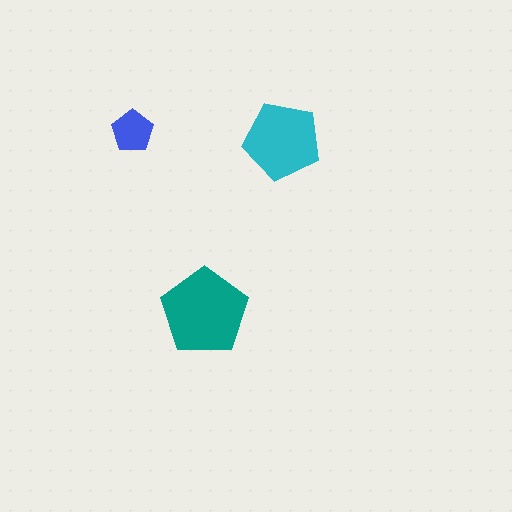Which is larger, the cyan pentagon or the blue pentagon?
The cyan one.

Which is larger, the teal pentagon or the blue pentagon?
The teal one.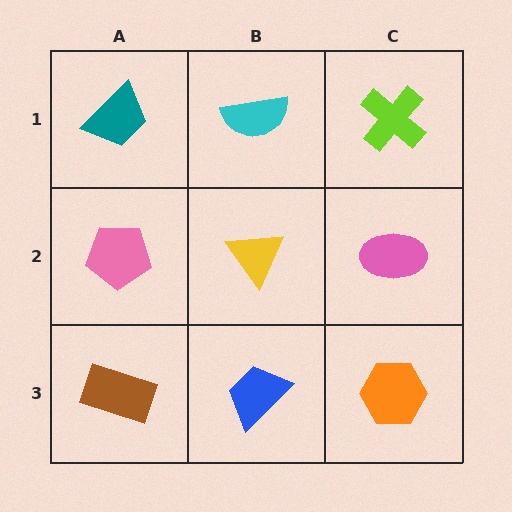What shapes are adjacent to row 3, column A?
A pink pentagon (row 2, column A), a blue trapezoid (row 3, column B).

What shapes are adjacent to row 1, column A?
A pink pentagon (row 2, column A), a cyan semicircle (row 1, column B).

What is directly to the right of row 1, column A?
A cyan semicircle.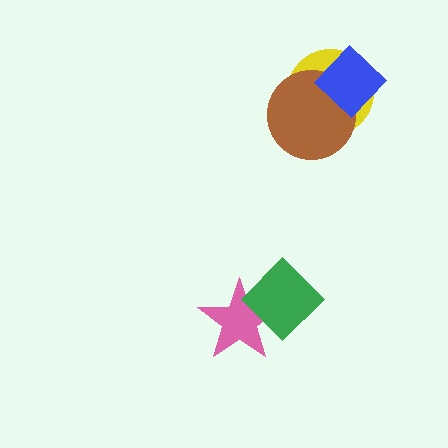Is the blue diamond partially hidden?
No, no other shape covers it.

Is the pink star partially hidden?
Yes, it is partially covered by another shape.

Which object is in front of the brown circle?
The blue diamond is in front of the brown circle.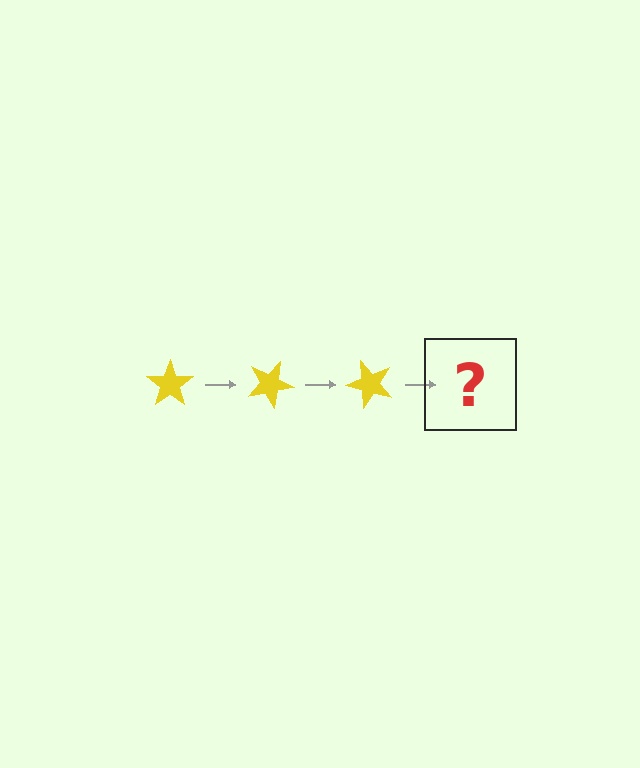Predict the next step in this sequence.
The next step is a yellow star rotated 75 degrees.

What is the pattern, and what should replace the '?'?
The pattern is that the star rotates 25 degrees each step. The '?' should be a yellow star rotated 75 degrees.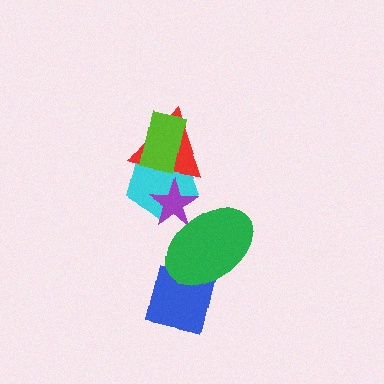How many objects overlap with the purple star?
3 objects overlap with the purple star.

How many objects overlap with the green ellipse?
2 objects overlap with the green ellipse.